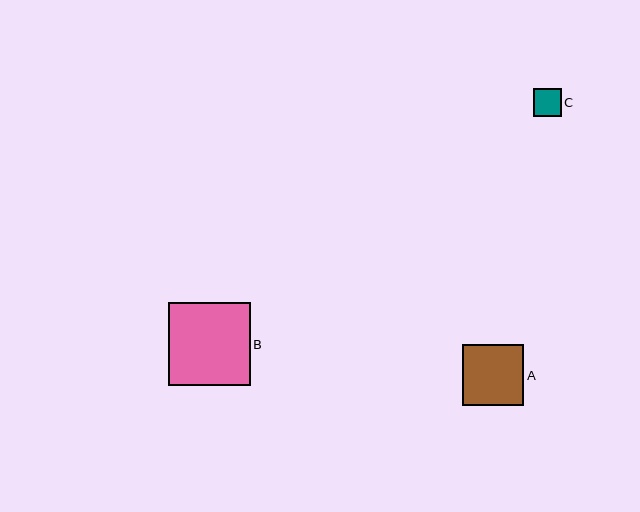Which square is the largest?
Square B is the largest with a size of approximately 82 pixels.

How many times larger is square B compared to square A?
Square B is approximately 1.3 times the size of square A.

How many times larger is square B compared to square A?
Square B is approximately 1.3 times the size of square A.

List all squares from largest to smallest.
From largest to smallest: B, A, C.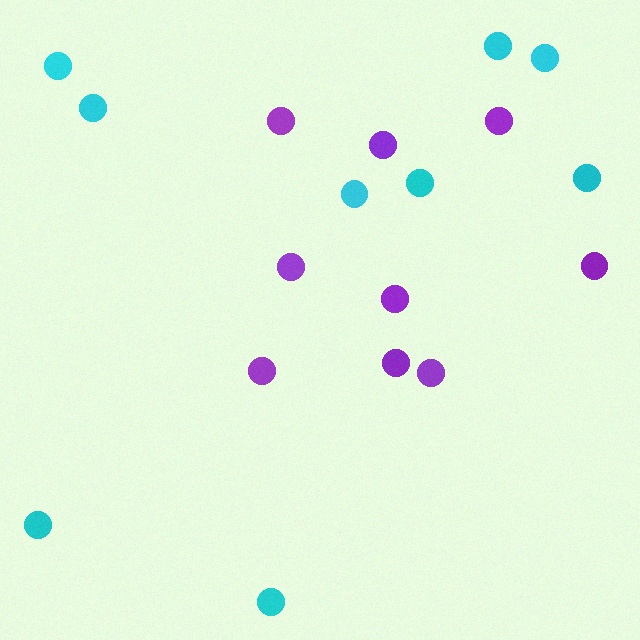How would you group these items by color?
There are 2 groups: one group of cyan circles (9) and one group of purple circles (9).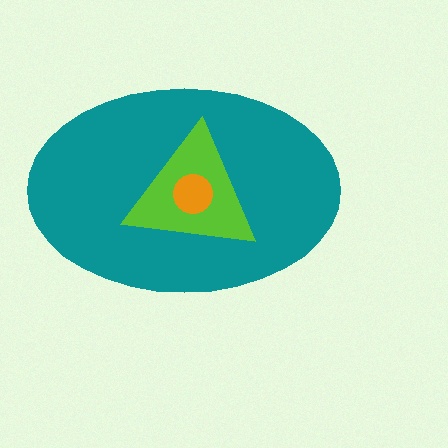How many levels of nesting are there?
3.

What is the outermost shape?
The teal ellipse.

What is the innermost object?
The orange circle.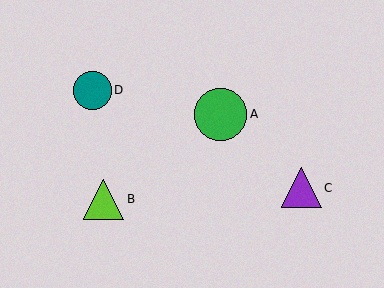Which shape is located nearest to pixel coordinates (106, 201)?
The lime triangle (labeled B) at (104, 199) is nearest to that location.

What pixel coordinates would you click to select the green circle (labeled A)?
Click at (221, 114) to select the green circle A.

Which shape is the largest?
The green circle (labeled A) is the largest.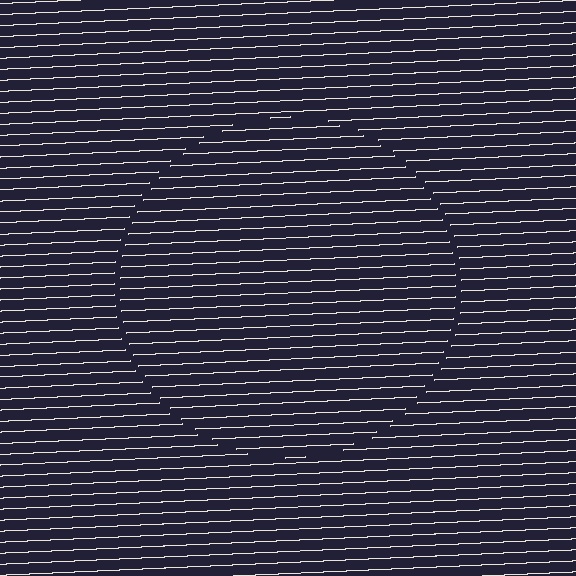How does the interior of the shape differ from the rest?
The interior of the shape contains the same grating, shifted by half a period — the contour is defined by the phase discontinuity where line-ends from the inner and outer gratings abut.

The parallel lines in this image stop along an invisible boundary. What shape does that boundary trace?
An illusory circle. The interior of the shape contains the same grating, shifted by half a period — the contour is defined by the phase discontinuity where line-ends from the inner and outer gratings abut.